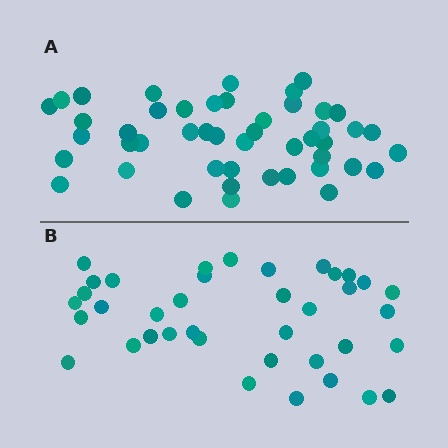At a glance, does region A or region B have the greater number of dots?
Region A (the top region) has more dots.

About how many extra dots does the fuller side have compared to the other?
Region A has roughly 8 or so more dots than region B.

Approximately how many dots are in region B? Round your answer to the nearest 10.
About 40 dots. (The exact count is 38, which rounds to 40.)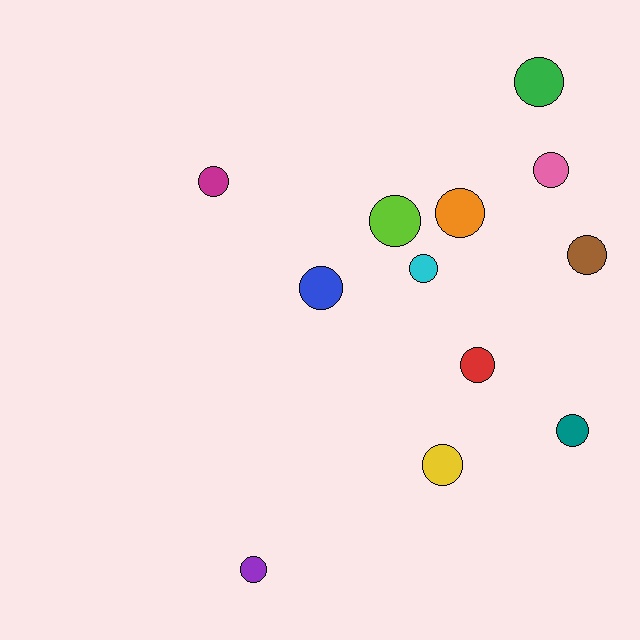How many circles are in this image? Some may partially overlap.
There are 12 circles.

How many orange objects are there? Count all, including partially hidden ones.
There is 1 orange object.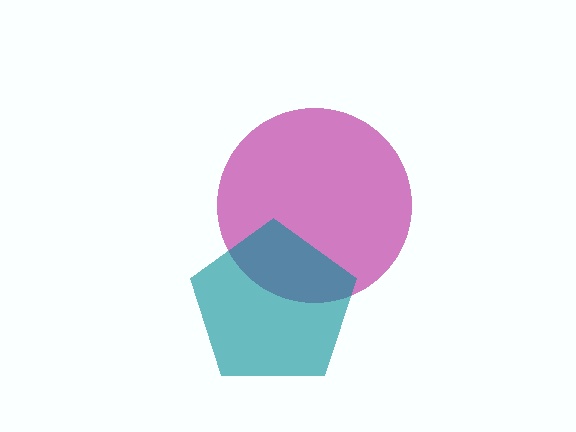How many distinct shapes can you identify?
There are 2 distinct shapes: a magenta circle, a teal pentagon.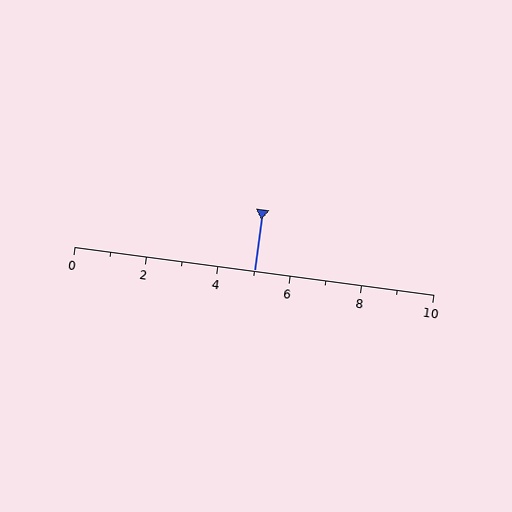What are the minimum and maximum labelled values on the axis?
The axis runs from 0 to 10.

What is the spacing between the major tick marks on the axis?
The major ticks are spaced 2 apart.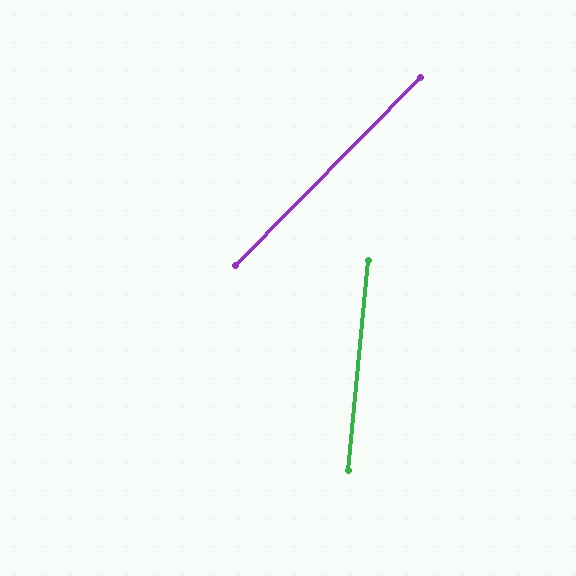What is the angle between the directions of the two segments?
Approximately 39 degrees.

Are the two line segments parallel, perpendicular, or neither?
Neither parallel nor perpendicular — they differ by about 39°.